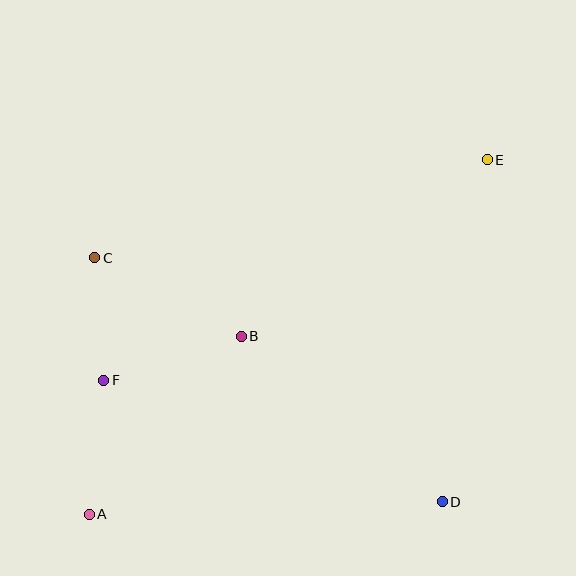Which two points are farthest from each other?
Points A and E are farthest from each other.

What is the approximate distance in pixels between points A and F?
The distance between A and F is approximately 134 pixels.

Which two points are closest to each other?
Points C and F are closest to each other.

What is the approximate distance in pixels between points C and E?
The distance between C and E is approximately 405 pixels.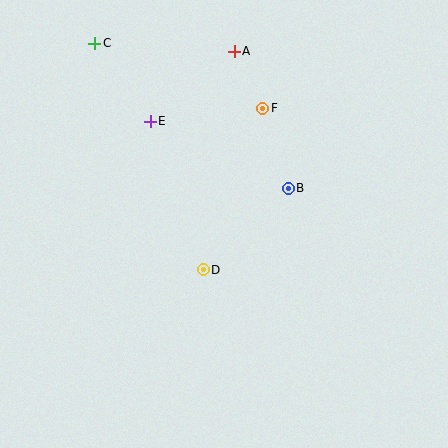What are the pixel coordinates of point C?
Point C is at (95, 43).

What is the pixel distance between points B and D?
The distance between B and D is 118 pixels.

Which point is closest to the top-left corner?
Point C is closest to the top-left corner.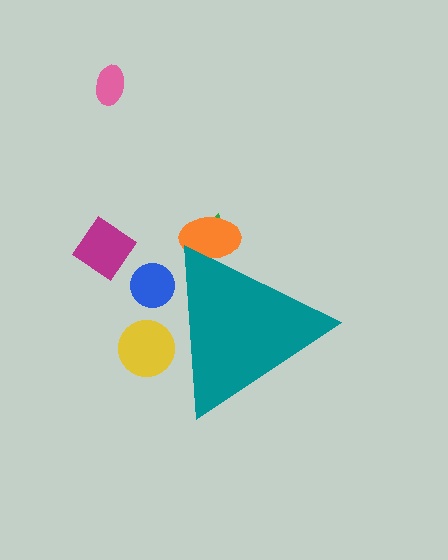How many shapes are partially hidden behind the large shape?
4 shapes are partially hidden.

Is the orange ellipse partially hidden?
Yes, the orange ellipse is partially hidden behind the teal triangle.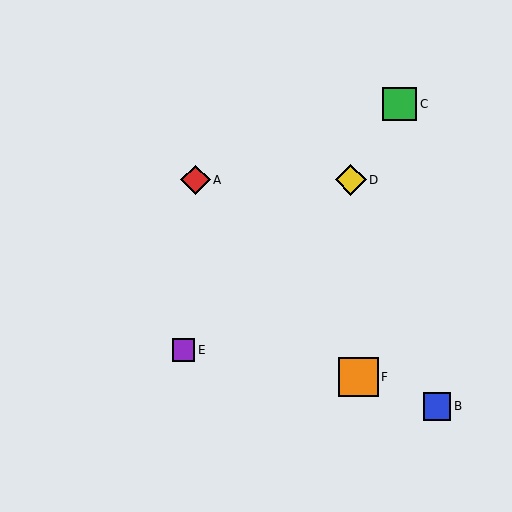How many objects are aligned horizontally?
2 objects (A, D) are aligned horizontally.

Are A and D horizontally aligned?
Yes, both are at y≈180.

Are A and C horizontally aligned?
No, A is at y≈180 and C is at y≈104.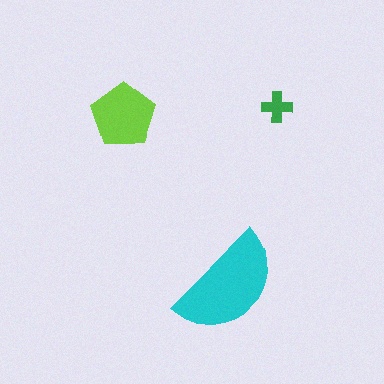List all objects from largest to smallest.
The cyan semicircle, the lime pentagon, the green cross.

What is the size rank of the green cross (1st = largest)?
3rd.